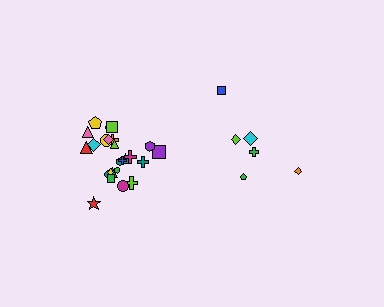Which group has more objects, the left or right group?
The left group.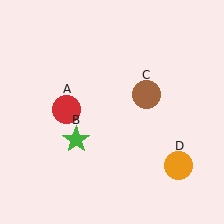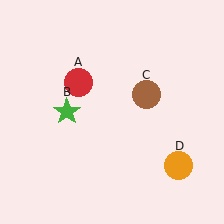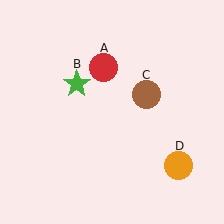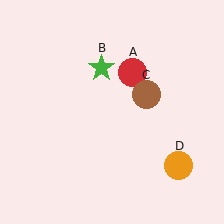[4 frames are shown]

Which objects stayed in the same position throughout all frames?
Brown circle (object C) and orange circle (object D) remained stationary.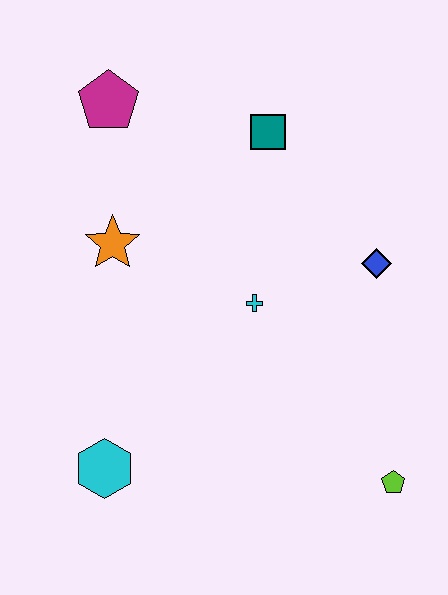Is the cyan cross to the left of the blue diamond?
Yes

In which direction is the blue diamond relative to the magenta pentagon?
The blue diamond is to the right of the magenta pentagon.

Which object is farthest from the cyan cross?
The magenta pentagon is farthest from the cyan cross.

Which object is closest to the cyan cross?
The blue diamond is closest to the cyan cross.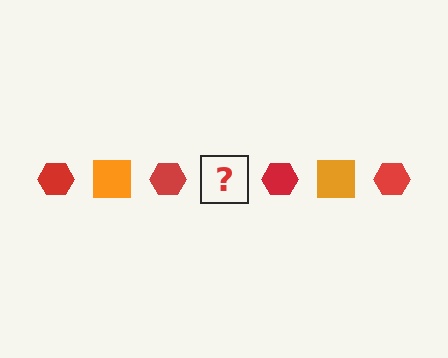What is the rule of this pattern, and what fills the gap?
The rule is that the pattern alternates between red hexagon and orange square. The gap should be filled with an orange square.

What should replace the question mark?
The question mark should be replaced with an orange square.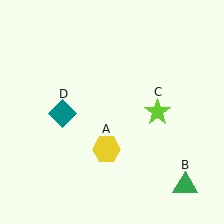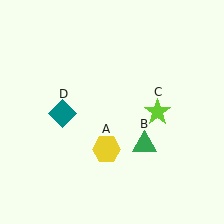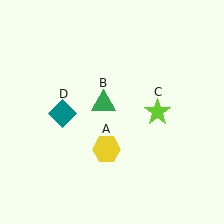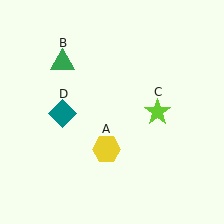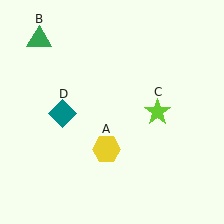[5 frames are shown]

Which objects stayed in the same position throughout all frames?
Yellow hexagon (object A) and lime star (object C) and teal diamond (object D) remained stationary.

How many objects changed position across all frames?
1 object changed position: green triangle (object B).